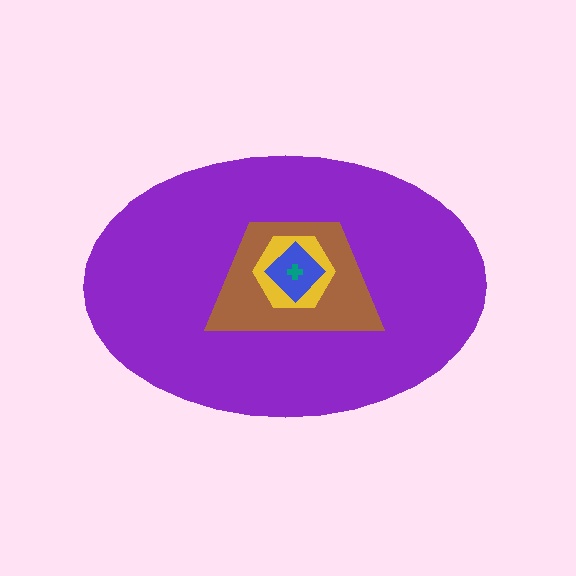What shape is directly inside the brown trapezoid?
The yellow hexagon.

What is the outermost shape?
The purple ellipse.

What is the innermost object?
The teal cross.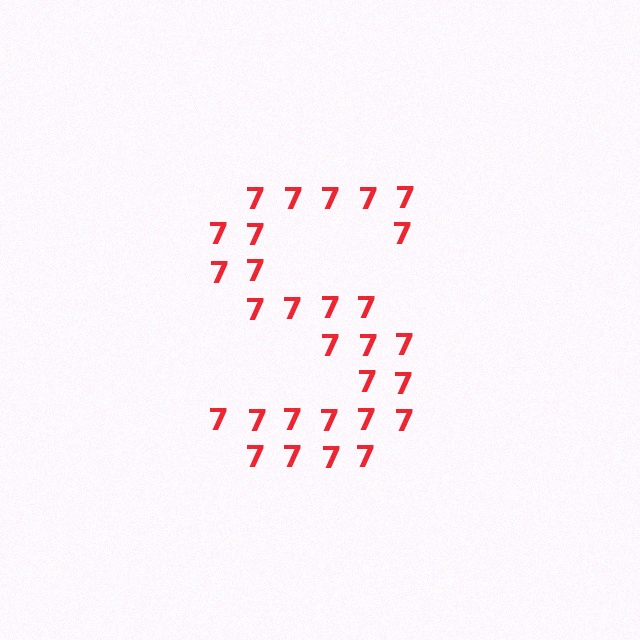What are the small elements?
The small elements are digit 7's.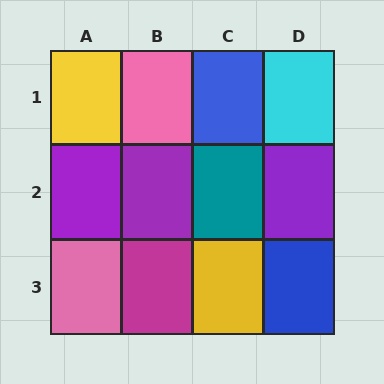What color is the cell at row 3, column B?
Magenta.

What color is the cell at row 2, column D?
Purple.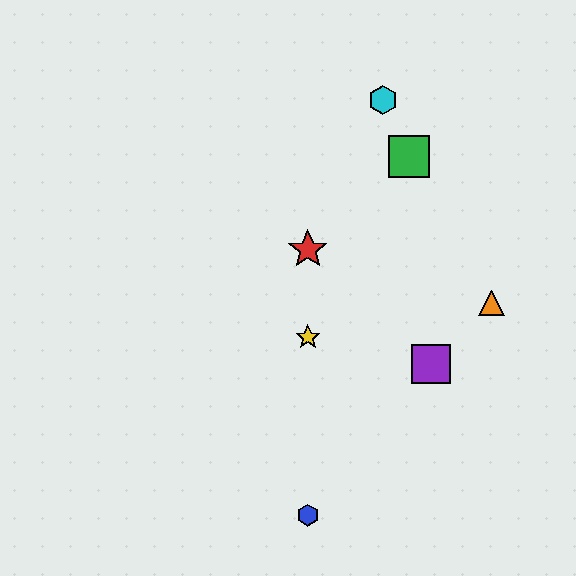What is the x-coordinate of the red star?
The red star is at x≈308.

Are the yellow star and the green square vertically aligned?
No, the yellow star is at x≈308 and the green square is at x≈409.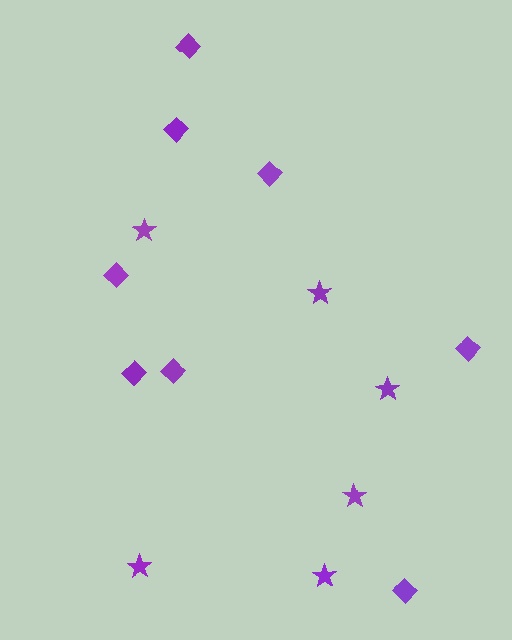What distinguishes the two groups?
There are 2 groups: one group of diamonds (8) and one group of stars (6).